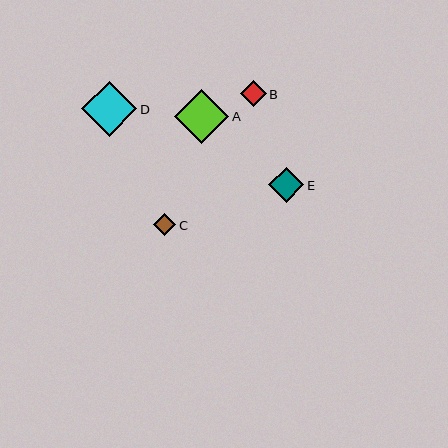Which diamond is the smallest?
Diamond C is the smallest with a size of approximately 22 pixels.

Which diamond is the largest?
Diamond D is the largest with a size of approximately 56 pixels.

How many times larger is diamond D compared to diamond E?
Diamond D is approximately 1.6 times the size of diamond E.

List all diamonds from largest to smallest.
From largest to smallest: D, A, E, B, C.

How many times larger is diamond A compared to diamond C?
Diamond A is approximately 2.4 times the size of diamond C.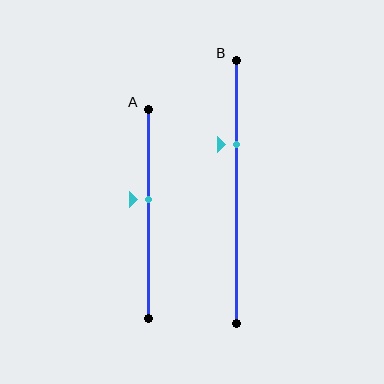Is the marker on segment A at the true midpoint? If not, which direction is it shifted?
No, the marker on segment A is shifted upward by about 7% of the segment length.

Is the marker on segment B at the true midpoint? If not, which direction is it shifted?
No, the marker on segment B is shifted upward by about 18% of the segment length.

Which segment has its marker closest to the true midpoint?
Segment A has its marker closest to the true midpoint.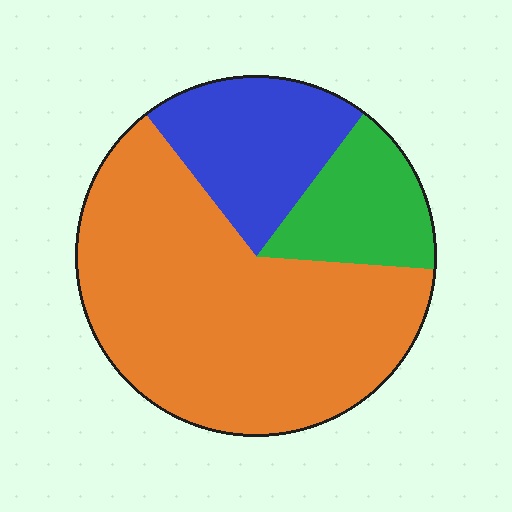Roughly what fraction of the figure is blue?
Blue covers around 20% of the figure.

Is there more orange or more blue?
Orange.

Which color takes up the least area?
Green, at roughly 15%.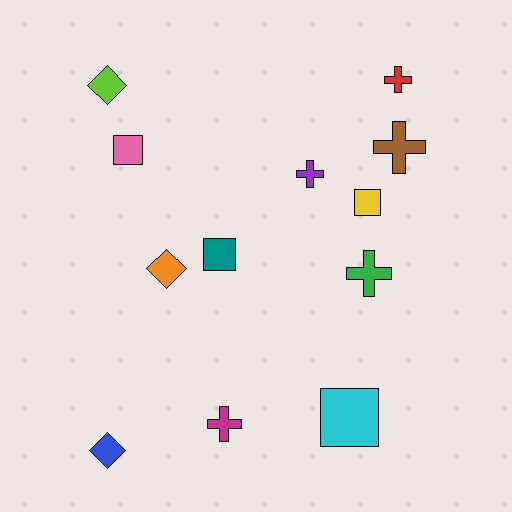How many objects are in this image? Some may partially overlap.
There are 12 objects.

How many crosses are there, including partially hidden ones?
There are 5 crosses.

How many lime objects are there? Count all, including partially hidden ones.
There is 1 lime object.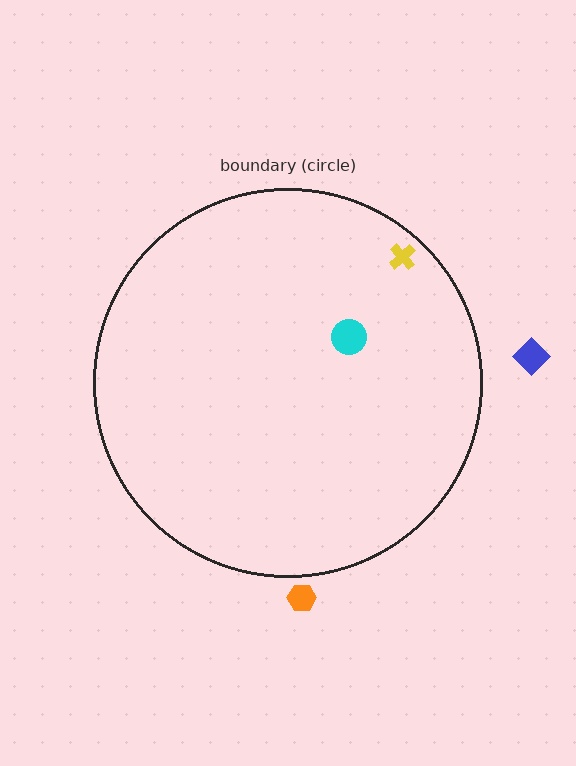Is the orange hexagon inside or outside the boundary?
Outside.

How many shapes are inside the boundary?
2 inside, 2 outside.